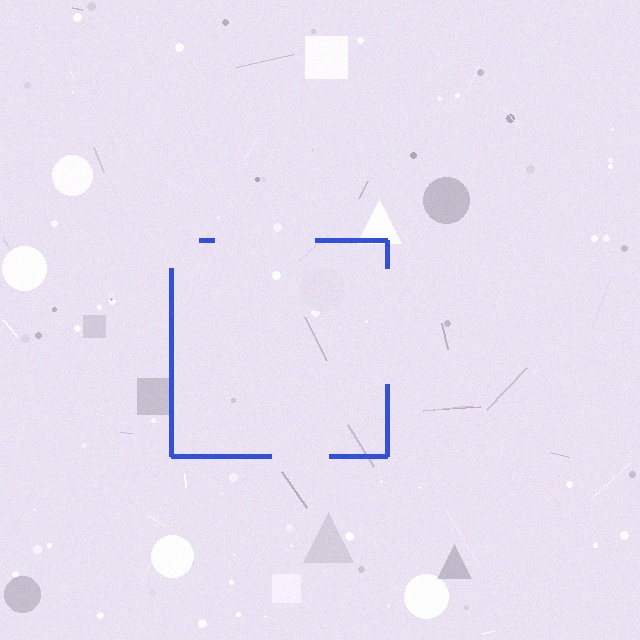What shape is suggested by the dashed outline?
The dashed outline suggests a square.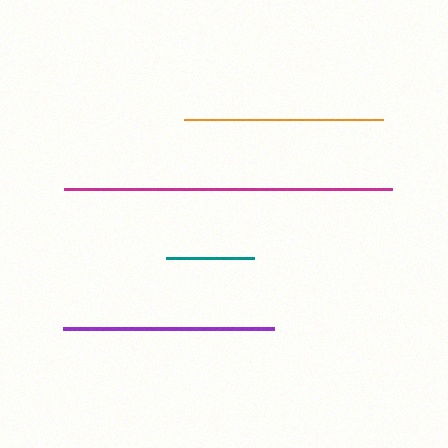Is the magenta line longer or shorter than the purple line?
The magenta line is longer than the purple line.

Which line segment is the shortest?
The teal line is the shortest at approximately 88 pixels.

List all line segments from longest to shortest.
From longest to shortest: magenta, purple, orange, teal.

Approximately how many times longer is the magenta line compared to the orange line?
The magenta line is approximately 1.6 times the length of the orange line.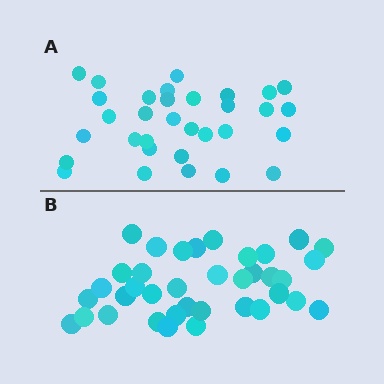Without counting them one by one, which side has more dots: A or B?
Region B (the bottom region) has more dots.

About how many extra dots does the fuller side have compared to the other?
Region B has about 5 more dots than region A.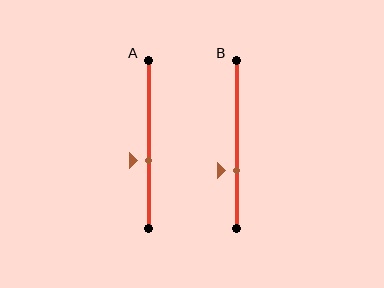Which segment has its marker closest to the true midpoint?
Segment A has its marker closest to the true midpoint.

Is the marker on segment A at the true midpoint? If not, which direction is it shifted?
No, the marker on segment A is shifted downward by about 10% of the segment length.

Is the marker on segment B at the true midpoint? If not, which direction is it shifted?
No, the marker on segment B is shifted downward by about 16% of the segment length.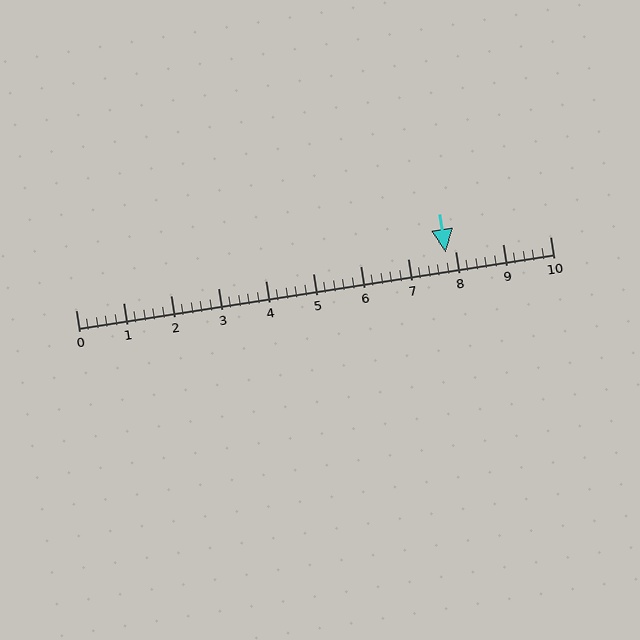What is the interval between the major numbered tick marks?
The major tick marks are spaced 1 units apart.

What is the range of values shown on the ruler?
The ruler shows values from 0 to 10.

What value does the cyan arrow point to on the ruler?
The cyan arrow points to approximately 7.8.